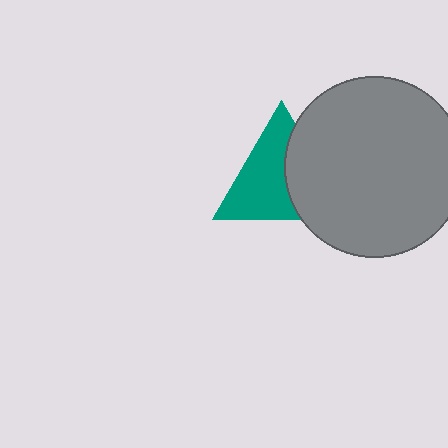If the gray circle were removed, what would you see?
You would see the complete teal triangle.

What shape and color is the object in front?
The object in front is a gray circle.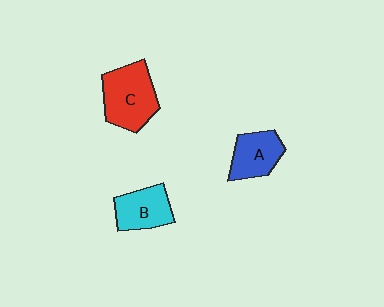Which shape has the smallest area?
Shape A (blue).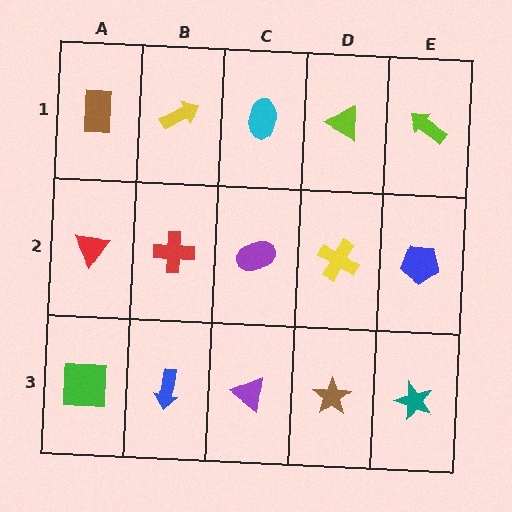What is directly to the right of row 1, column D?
A lime arrow.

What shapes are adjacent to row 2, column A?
A brown rectangle (row 1, column A), a green square (row 3, column A), a red cross (row 2, column B).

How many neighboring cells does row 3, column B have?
3.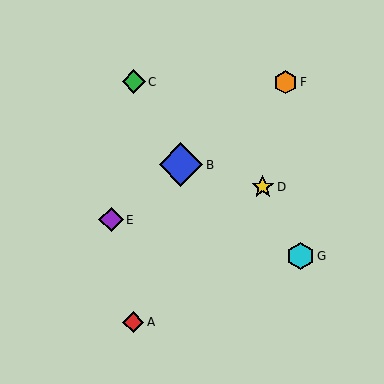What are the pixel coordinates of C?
Object C is at (134, 82).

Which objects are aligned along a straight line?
Objects B, E, F are aligned along a straight line.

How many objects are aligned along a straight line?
3 objects (B, E, F) are aligned along a straight line.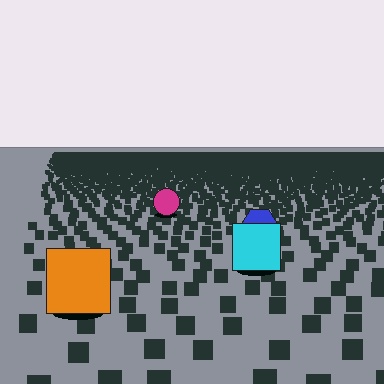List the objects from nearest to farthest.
From nearest to farthest: the orange square, the cyan square, the blue hexagon, the magenta circle.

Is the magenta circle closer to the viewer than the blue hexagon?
No. The blue hexagon is closer — you can tell from the texture gradient: the ground texture is coarser near it.